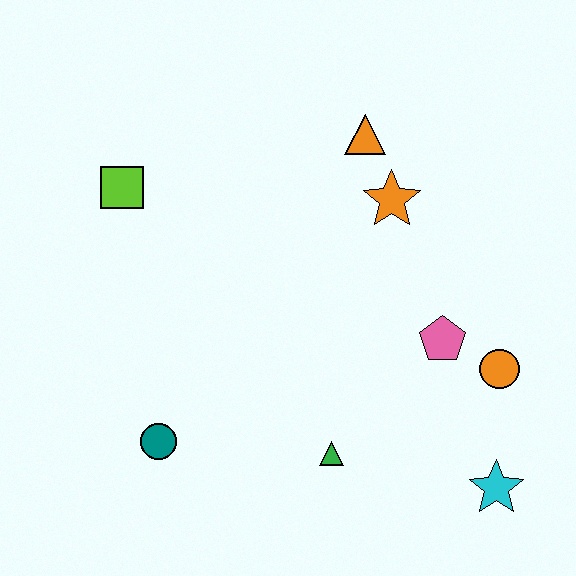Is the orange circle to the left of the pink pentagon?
No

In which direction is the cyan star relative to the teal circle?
The cyan star is to the right of the teal circle.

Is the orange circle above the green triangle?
Yes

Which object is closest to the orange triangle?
The orange star is closest to the orange triangle.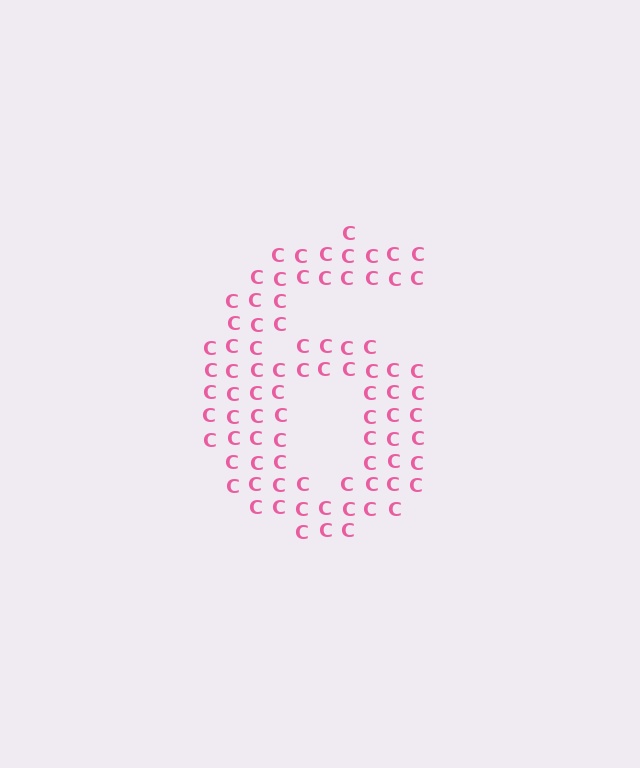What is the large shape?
The large shape is the digit 6.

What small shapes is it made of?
It is made of small letter C's.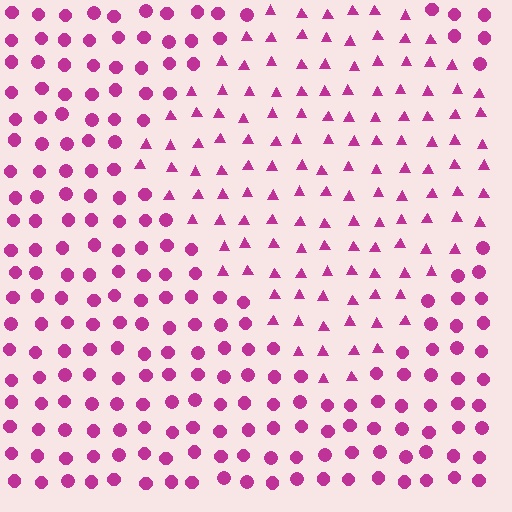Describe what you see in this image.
The image is filled with small magenta elements arranged in a uniform grid. A diamond-shaped region contains triangles, while the surrounding area contains circles. The boundary is defined purely by the change in element shape.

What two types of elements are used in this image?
The image uses triangles inside the diamond region and circles outside it.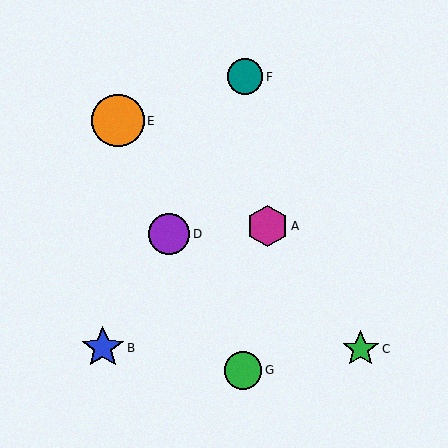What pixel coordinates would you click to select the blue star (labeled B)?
Click at (103, 348) to select the blue star B.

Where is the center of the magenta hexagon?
The center of the magenta hexagon is at (267, 226).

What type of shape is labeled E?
Shape E is an orange circle.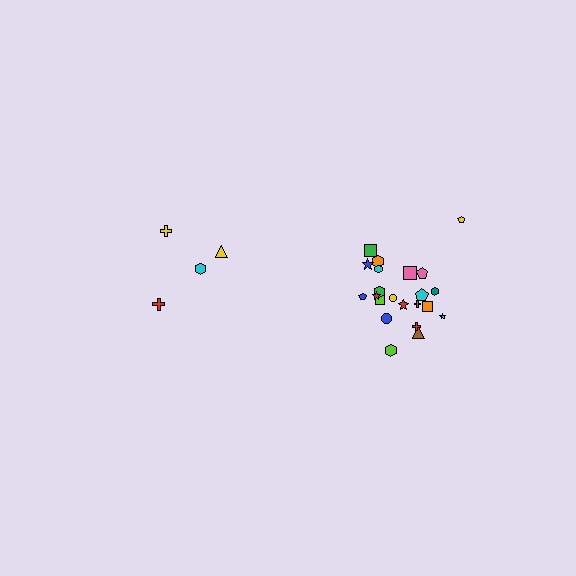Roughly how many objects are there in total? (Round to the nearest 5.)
Roughly 25 objects in total.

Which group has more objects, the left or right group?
The right group.